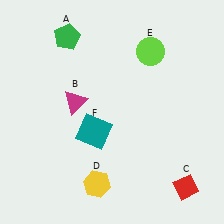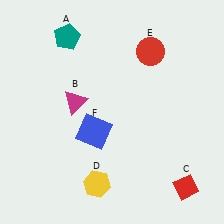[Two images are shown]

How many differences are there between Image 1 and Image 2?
There are 3 differences between the two images.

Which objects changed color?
A changed from green to teal. E changed from lime to red. F changed from teal to blue.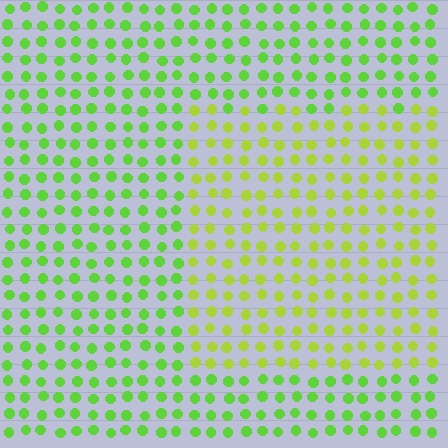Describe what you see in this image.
The image is filled with small lime elements in a uniform arrangement. A rectangle-shaped region is visible where the elements are tinted to a slightly different hue, forming a subtle color boundary.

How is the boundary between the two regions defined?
The boundary is defined purely by a slight shift in hue (about 29 degrees). Spacing, size, and orientation are identical on both sides.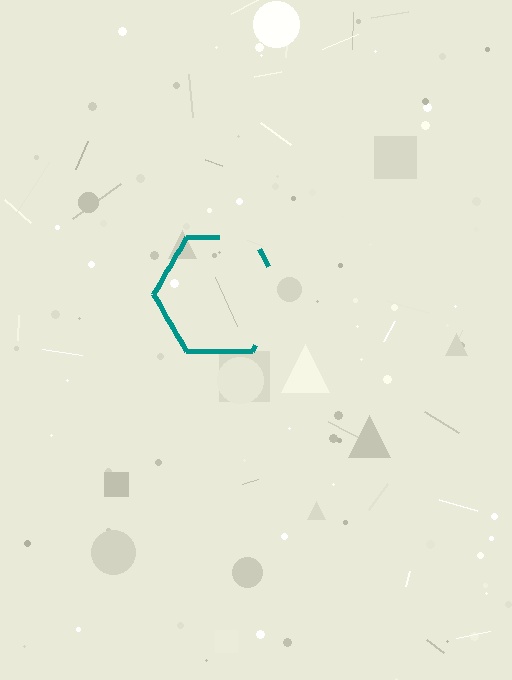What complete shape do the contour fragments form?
The contour fragments form a hexagon.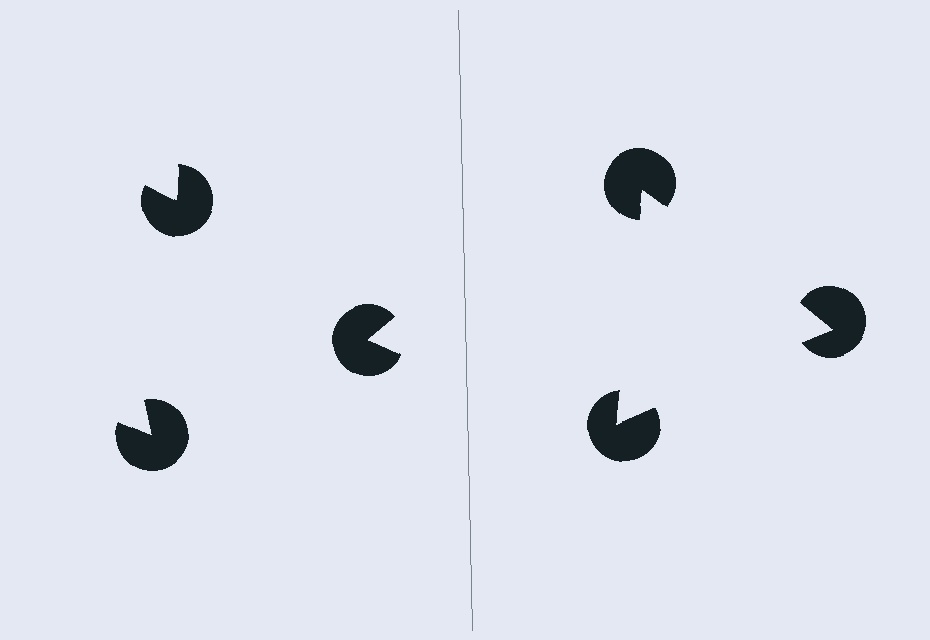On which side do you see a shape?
An illusory triangle appears on the right side. On the left side the wedge cuts are rotated, so no coherent shape forms.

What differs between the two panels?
The pac-man discs are positioned identically on both sides; only the wedge orientations differ. On the right they align to a triangle; on the left they are misaligned.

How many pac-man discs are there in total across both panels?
6 — 3 on each side.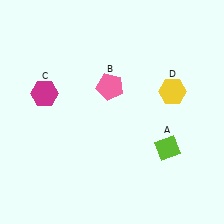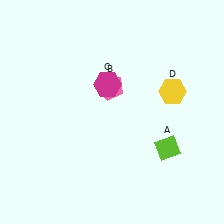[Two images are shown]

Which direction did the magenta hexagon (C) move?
The magenta hexagon (C) moved right.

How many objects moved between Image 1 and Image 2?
1 object moved between the two images.